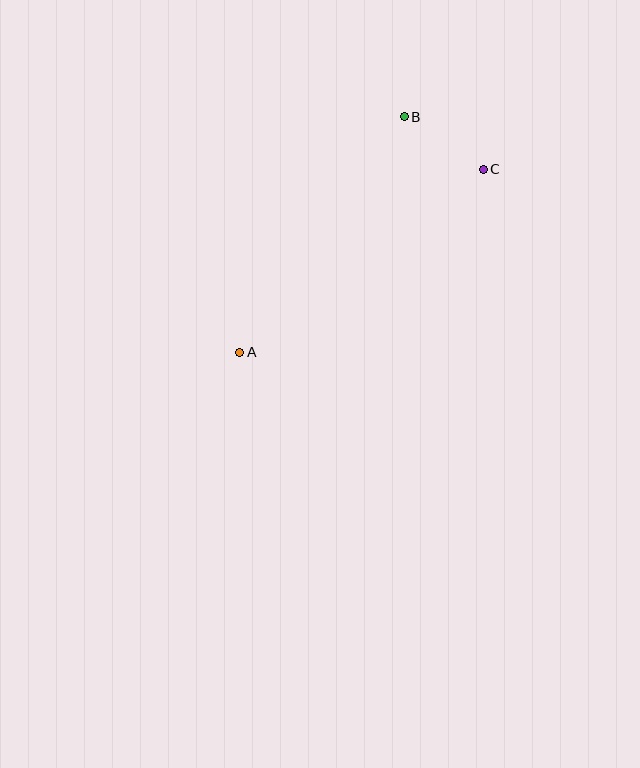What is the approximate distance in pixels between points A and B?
The distance between A and B is approximately 287 pixels.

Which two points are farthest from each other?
Points A and C are farthest from each other.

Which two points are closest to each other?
Points B and C are closest to each other.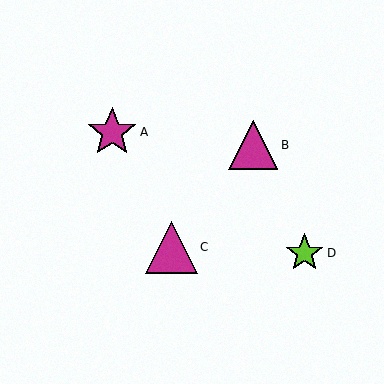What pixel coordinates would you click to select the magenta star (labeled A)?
Click at (112, 132) to select the magenta star A.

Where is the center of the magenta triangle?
The center of the magenta triangle is at (253, 145).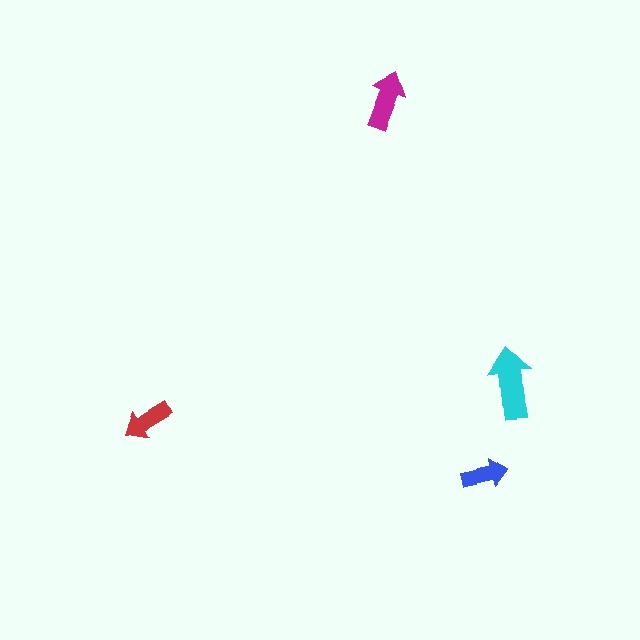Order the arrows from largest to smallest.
the cyan one, the magenta one, the red one, the blue one.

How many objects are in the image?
There are 4 objects in the image.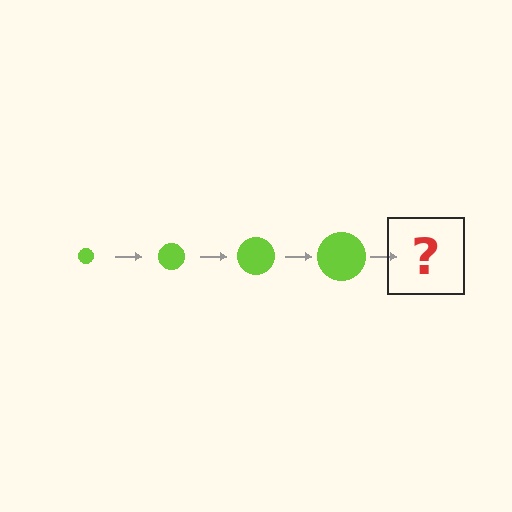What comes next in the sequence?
The next element should be a lime circle, larger than the previous one.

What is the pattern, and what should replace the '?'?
The pattern is that the circle gets progressively larger each step. The '?' should be a lime circle, larger than the previous one.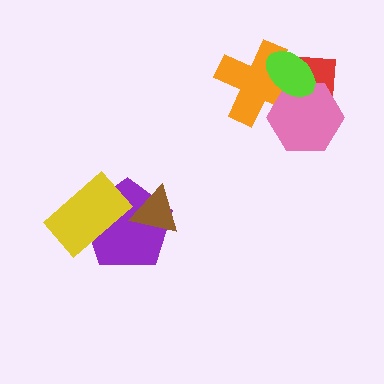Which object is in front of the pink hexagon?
The lime ellipse is in front of the pink hexagon.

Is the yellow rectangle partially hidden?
No, no other shape covers it.